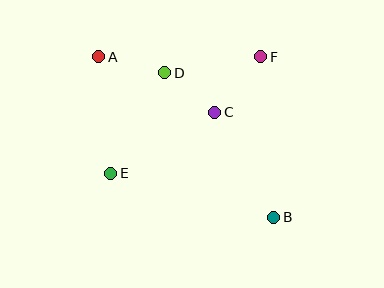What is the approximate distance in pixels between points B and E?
The distance between B and E is approximately 169 pixels.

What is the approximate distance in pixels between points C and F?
The distance between C and F is approximately 72 pixels.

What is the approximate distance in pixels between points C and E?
The distance between C and E is approximately 121 pixels.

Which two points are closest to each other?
Points C and D are closest to each other.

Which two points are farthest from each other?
Points A and B are farthest from each other.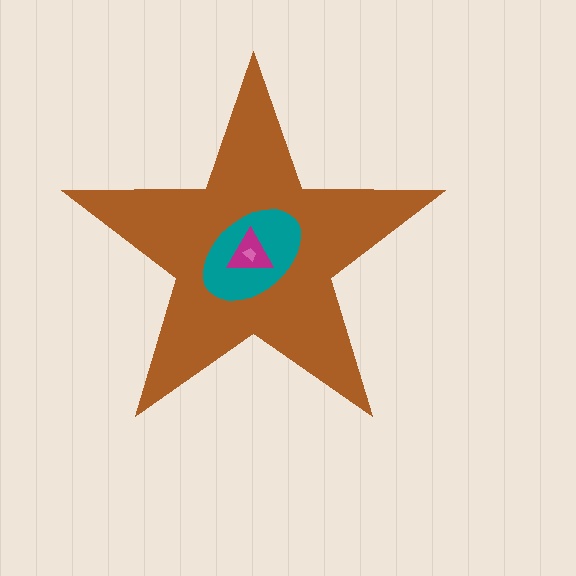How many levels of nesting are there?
4.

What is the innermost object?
The pink trapezoid.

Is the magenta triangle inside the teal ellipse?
Yes.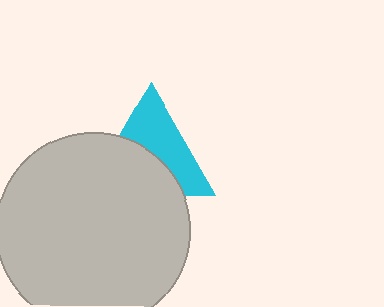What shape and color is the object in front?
The object in front is a light gray circle.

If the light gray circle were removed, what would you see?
You would see the complete cyan triangle.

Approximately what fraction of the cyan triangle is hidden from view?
Roughly 48% of the cyan triangle is hidden behind the light gray circle.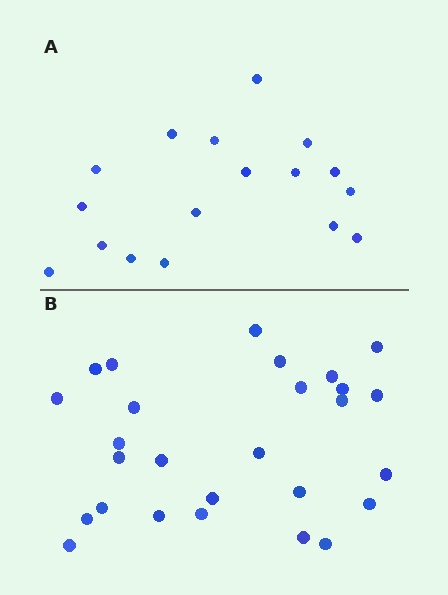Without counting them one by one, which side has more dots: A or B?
Region B (the bottom region) has more dots.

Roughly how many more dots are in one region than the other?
Region B has roughly 10 or so more dots than region A.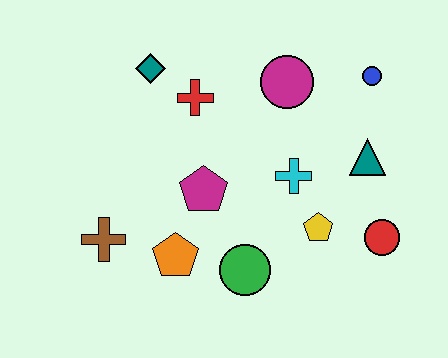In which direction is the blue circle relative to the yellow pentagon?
The blue circle is above the yellow pentagon.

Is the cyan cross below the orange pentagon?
No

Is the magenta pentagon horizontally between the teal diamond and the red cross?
No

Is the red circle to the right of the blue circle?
Yes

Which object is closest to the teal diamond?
The red cross is closest to the teal diamond.